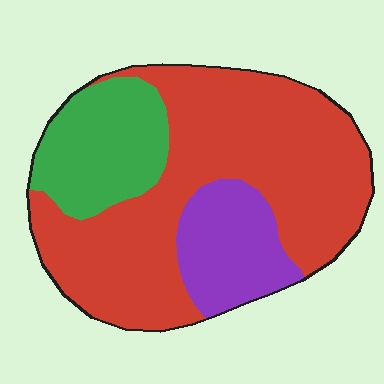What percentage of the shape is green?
Green covers 20% of the shape.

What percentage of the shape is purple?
Purple takes up about one sixth (1/6) of the shape.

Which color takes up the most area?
Red, at roughly 65%.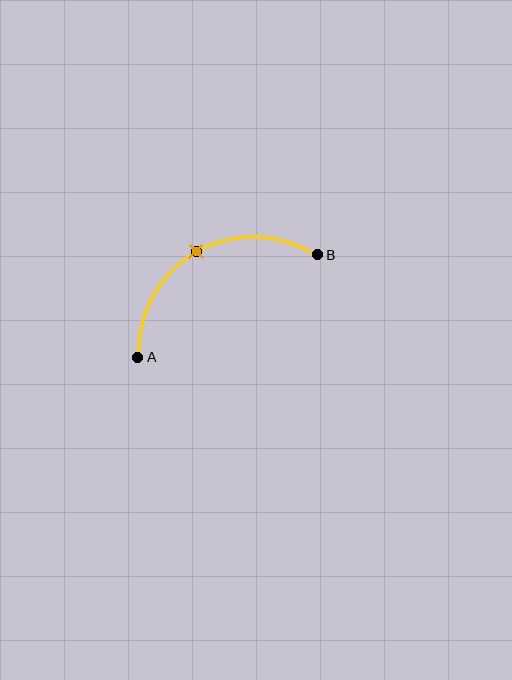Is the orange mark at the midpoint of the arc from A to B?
Yes. The orange mark lies on the arc at equal arc-length from both A and B — it is the arc midpoint.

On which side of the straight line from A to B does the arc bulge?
The arc bulges above the straight line connecting A and B.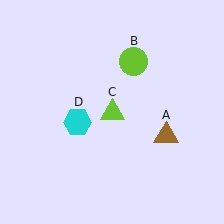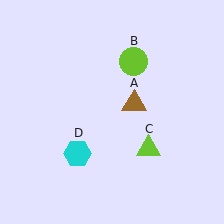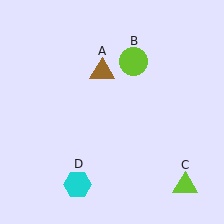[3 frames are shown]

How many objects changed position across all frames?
3 objects changed position: brown triangle (object A), lime triangle (object C), cyan hexagon (object D).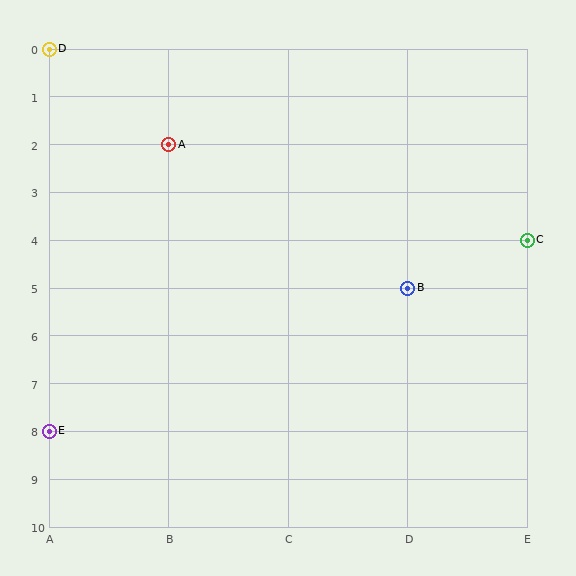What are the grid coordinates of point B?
Point B is at grid coordinates (D, 5).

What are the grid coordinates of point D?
Point D is at grid coordinates (A, 0).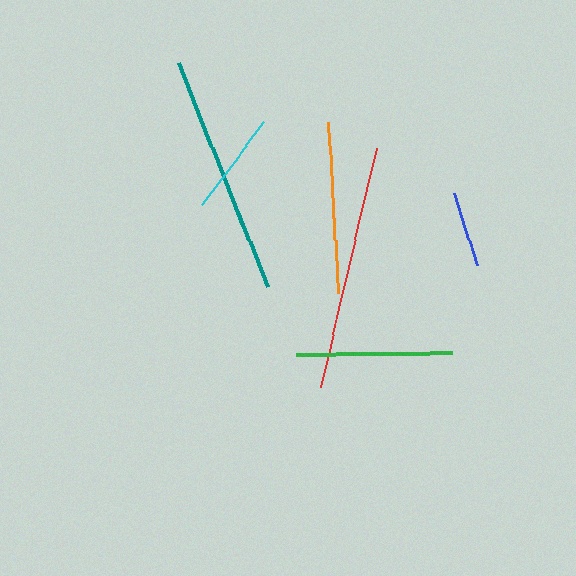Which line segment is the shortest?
The blue line is the shortest at approximately 76 pixels.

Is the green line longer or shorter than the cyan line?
The green line is longer than the cyan line.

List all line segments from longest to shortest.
From longest to shortest: red, teal, orange, green, cyan, blue.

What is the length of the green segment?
The green segment is approximately 156 pixels long.